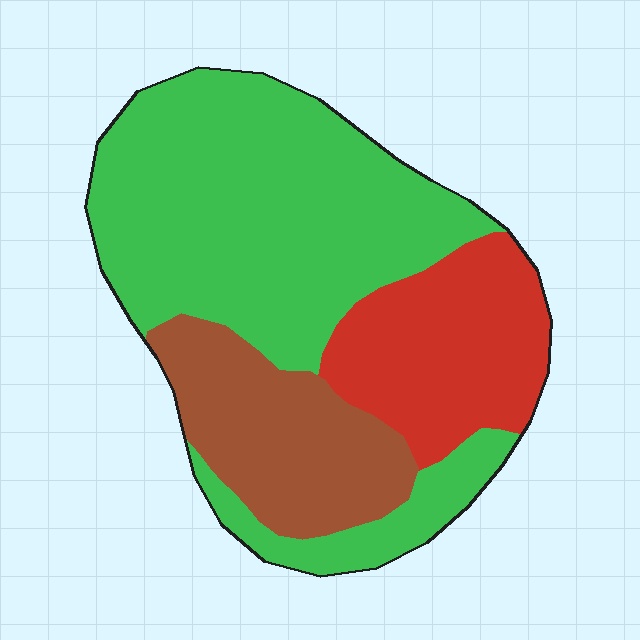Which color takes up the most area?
Green, at roughly 55%.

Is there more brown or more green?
Green.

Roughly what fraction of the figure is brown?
Brown takes up about one fifth (1/5) of the figure.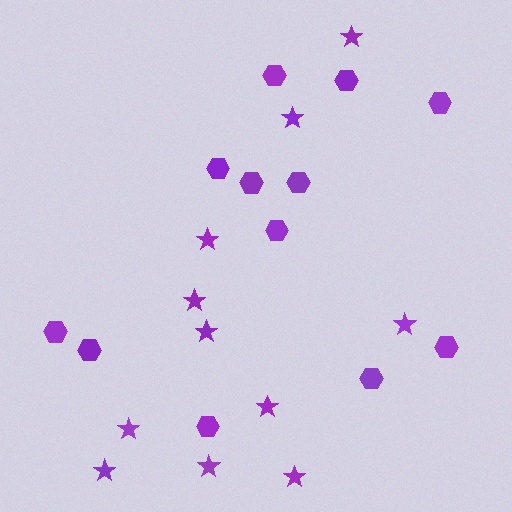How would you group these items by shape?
There are 2 groups: one group of hexagons (12) and one group of stars (11).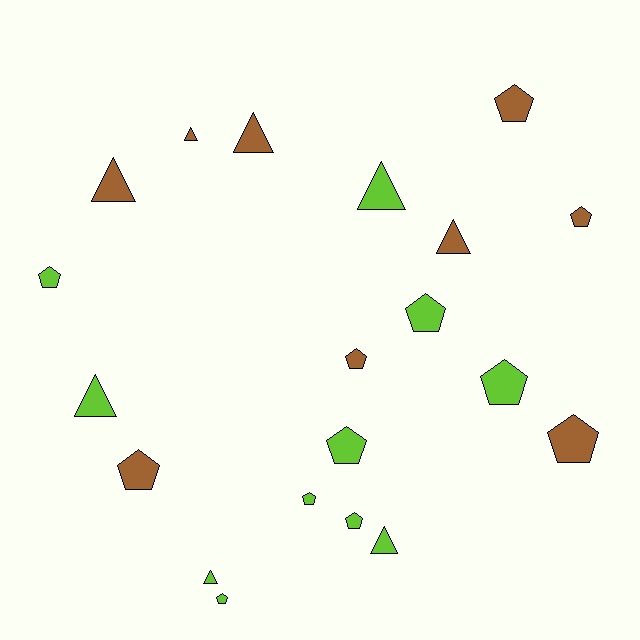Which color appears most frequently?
Lime, with 11 objects.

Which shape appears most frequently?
Pentagon, with 12 objects.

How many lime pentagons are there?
There are 7 lime pentagons.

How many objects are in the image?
There are 20 objects.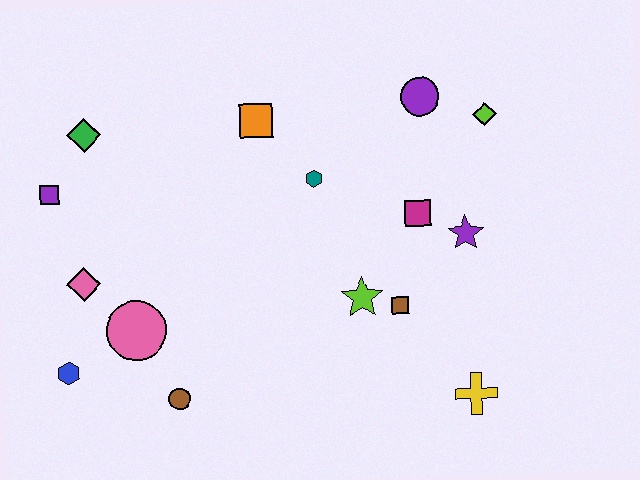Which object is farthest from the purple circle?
The blue hexagon is farthest from the purple circle.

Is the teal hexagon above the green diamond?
No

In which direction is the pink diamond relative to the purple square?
The pink diamond is below the purple square.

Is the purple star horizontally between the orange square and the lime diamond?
Yes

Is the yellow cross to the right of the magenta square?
Yes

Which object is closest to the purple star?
The magenta square is closest to the purple star.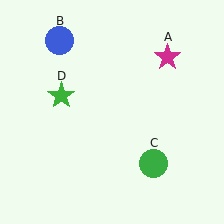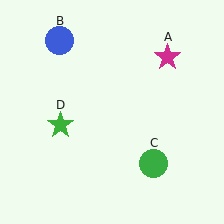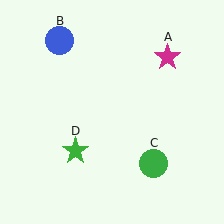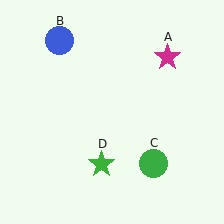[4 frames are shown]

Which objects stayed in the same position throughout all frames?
Magenta star (object A) and blue circle (object B) and green circle (object C) remained stationary.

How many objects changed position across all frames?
1 object changed position: green star (object D).